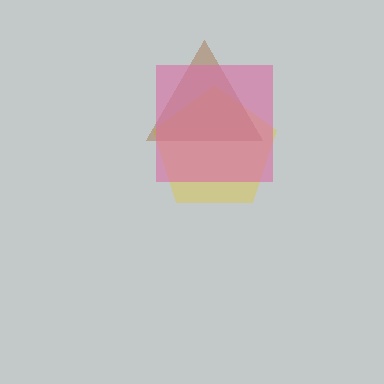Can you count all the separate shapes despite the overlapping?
Yes, there are 3 separate shapes.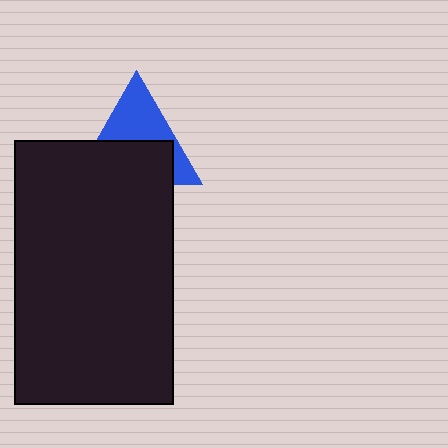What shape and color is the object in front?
The object in front is a black rectangle.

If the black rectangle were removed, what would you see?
You would see the complete blue triangle.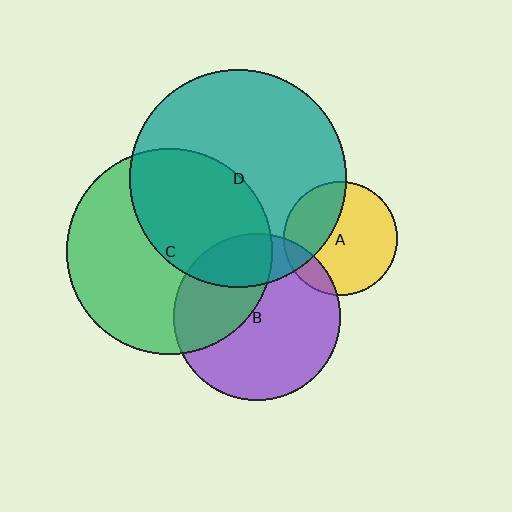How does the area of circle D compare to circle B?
Approximately 1.7 times.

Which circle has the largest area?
Circle D (teal).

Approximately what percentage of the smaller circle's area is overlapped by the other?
Approximately 45%.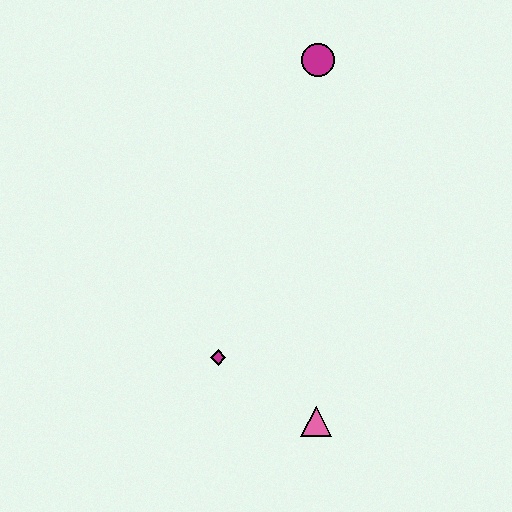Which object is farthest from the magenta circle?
The pink triangle is farthest from the magenta circle.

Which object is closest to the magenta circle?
The magenta diamond is closest to the magenta circle.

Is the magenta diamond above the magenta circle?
No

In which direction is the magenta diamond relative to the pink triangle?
The magenta diamond is to the left of the pink triangle.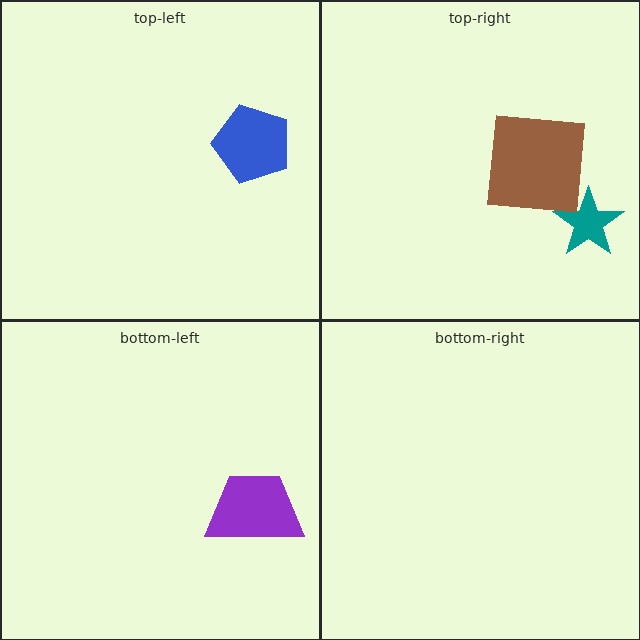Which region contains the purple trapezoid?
The bottom-left region.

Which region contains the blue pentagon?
The top-left region.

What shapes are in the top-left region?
The blue pentagon.